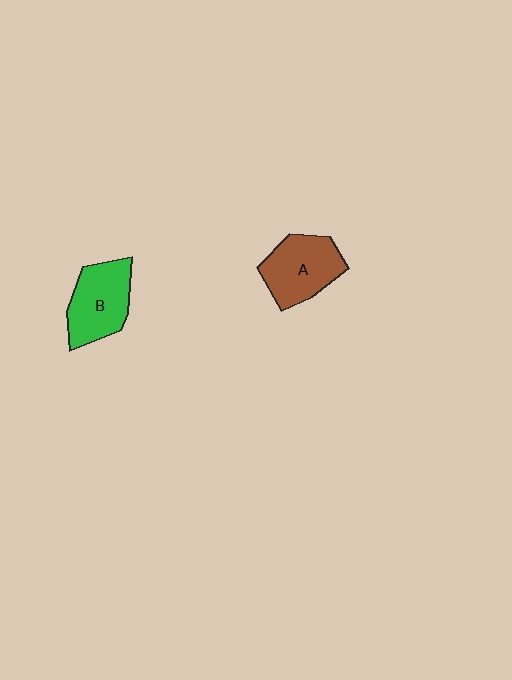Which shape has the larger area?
Shape A (brown).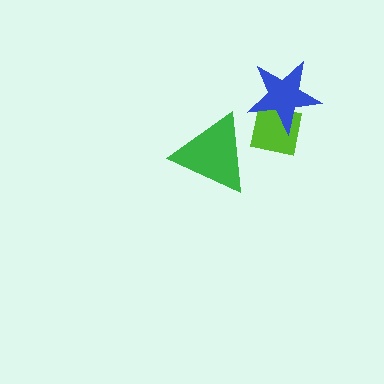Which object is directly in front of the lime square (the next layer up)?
The blue star is directly in front of the lime square.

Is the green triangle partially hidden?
No, no other shape covers it.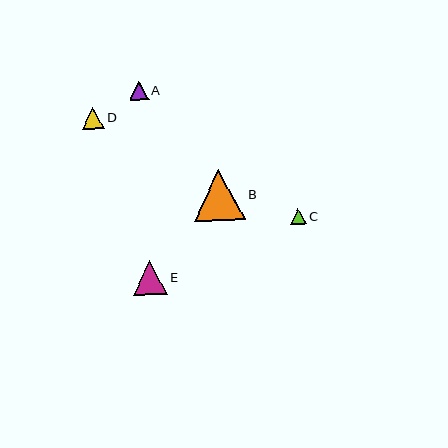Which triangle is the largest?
Triangle B is the largest with a size of approximately 51 pixels.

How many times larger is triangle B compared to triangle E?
Triangle B is approximately 1.5 times the size of triangle E.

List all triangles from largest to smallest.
From largest to smallest: B, E, D, A, C.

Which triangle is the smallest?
Triangle C is the smallest with a size of approximately 16 pixels.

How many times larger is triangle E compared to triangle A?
Triangle E is approximately 1.9 times the size of triangle A.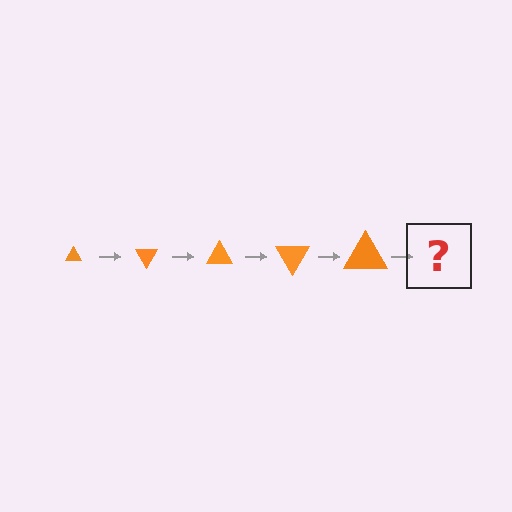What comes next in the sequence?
The next element should be a triangle, larger than the previous one and rotated 300 degrees from the start.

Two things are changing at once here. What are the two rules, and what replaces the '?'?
The two rules are that the triangle grows larger each step and it rotates 60 degrees each step. The '?' should be a triangle, larger than the previous one and rotated 300 degrees from the start.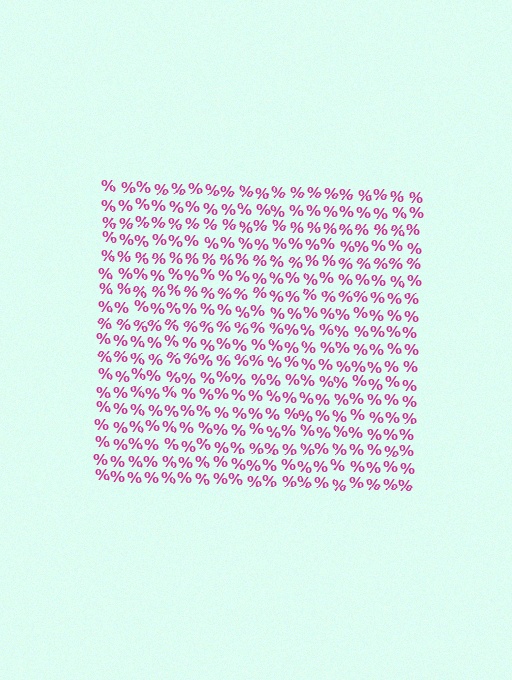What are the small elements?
The small elements are percent signs.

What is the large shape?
The large shape is a square.